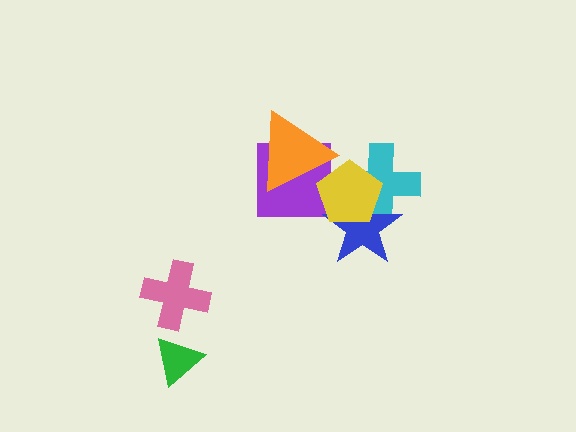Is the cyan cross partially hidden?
Yes, it is partially covered by another shape.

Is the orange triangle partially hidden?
Yes, it is partially covered by another shape.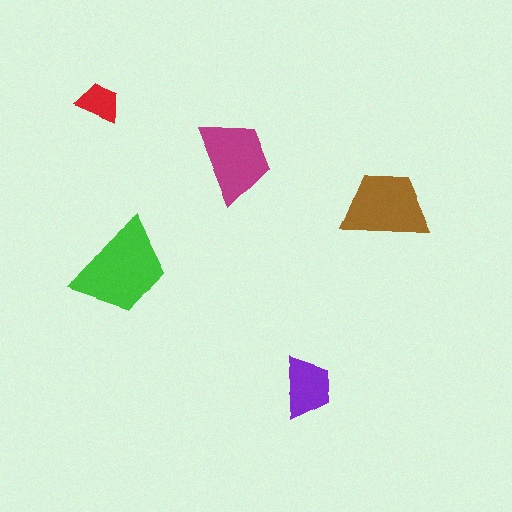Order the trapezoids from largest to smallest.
the green one, the brown one, the magenta one, the purple one, the red one.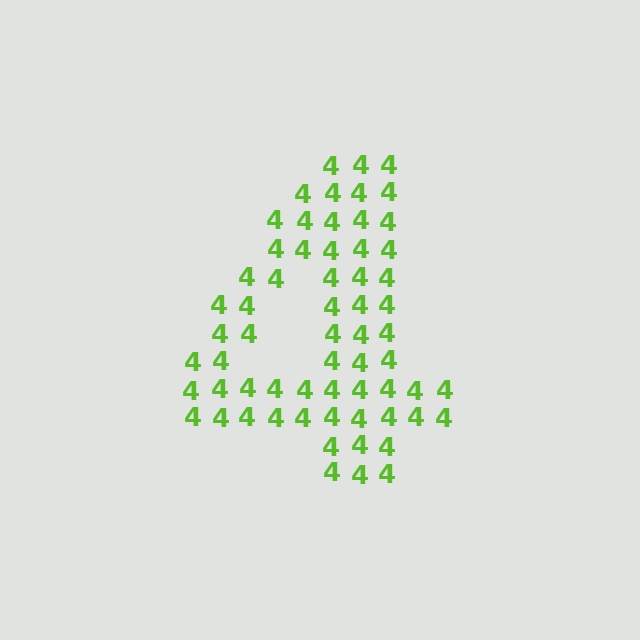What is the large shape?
The large shape is the digit 4.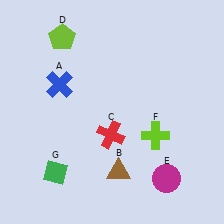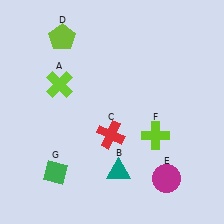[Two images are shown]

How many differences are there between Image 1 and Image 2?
There are 2 differences between the two images.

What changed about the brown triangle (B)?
In Image 1, B is brown. In Image 2, it changed to teal.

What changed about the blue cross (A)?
In Image 1, A is blue. In Image 2, it changed to lime.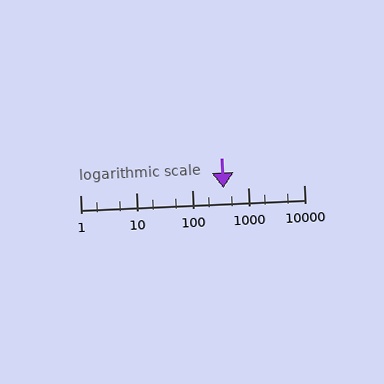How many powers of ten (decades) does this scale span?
The scale spans 4 decades, from 1 to 10000.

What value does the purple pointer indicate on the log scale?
The pointer indicates approximately 360.